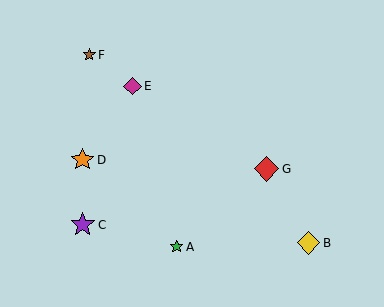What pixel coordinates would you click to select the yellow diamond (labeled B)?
Click at (309, 243) to select the yellow diamond B.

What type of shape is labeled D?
Shape D is an orange star.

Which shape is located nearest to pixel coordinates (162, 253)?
The green star (labeled A) at (176, 247) is nearest to that location.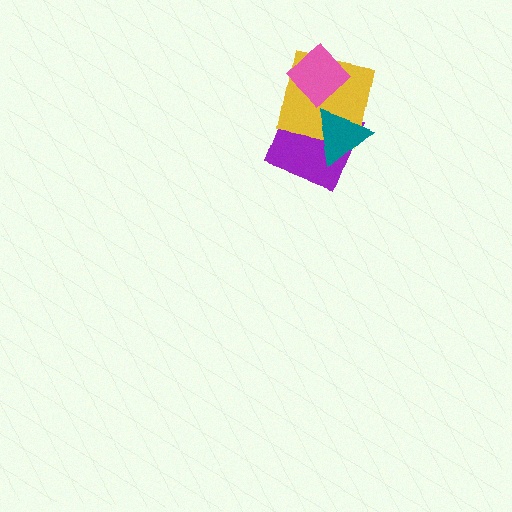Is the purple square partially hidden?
Yes, it is partially covered by another shape.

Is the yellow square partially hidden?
Yes, it is partially covered by another shape.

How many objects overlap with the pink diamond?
1 object overlaps with the pink diamond.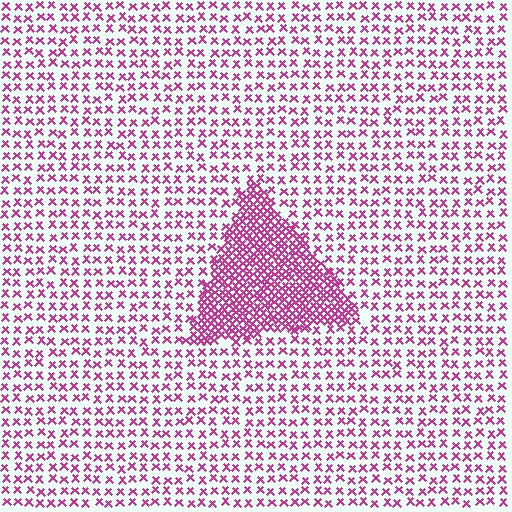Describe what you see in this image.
The image contains small magenta elements arranged at two different densities. A triangle-shaped region is visible where the elements are more densely packed than the surrounding area.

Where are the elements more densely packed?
The elements are more densely packed inside the triangle boundary.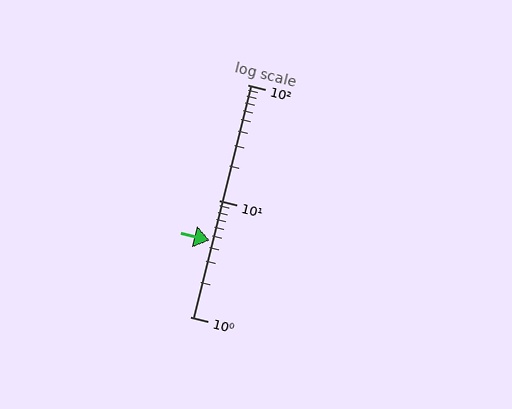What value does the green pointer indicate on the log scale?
The pointer indicates approximately 4.5.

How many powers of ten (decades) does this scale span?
The scale spans 2 decades, from 1 to 100.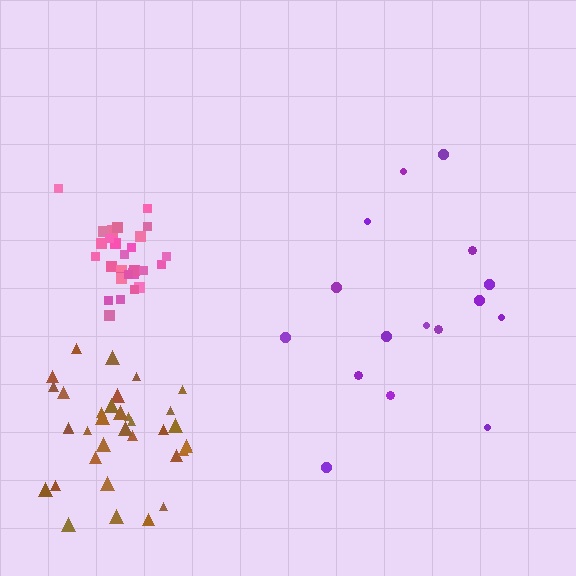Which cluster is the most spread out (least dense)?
Purple.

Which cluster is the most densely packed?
Pink.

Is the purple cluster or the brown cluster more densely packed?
Brown.